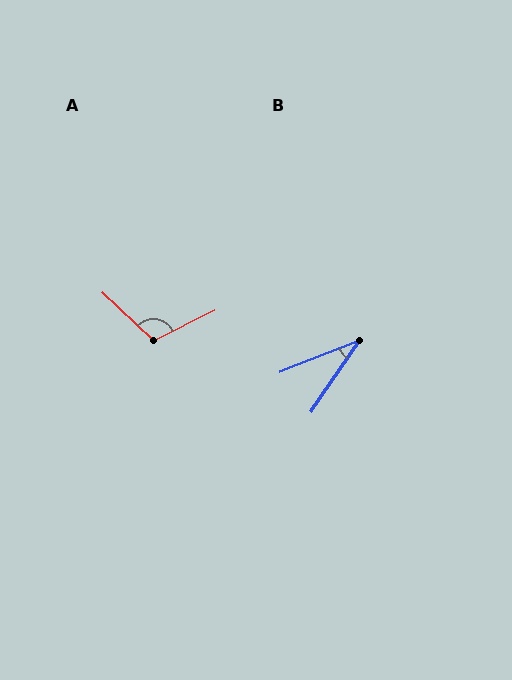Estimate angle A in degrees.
Approximately 111 degrees.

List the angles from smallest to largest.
B (34°), A (111°).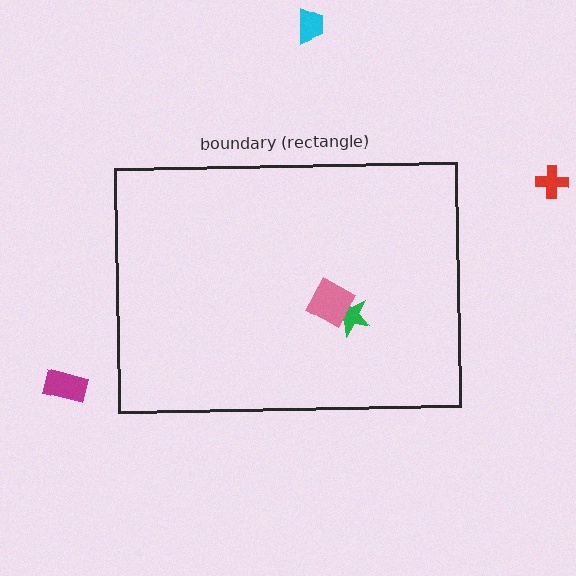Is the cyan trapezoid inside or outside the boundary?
Outside.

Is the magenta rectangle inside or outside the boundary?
Outside.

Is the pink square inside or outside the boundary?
Inside.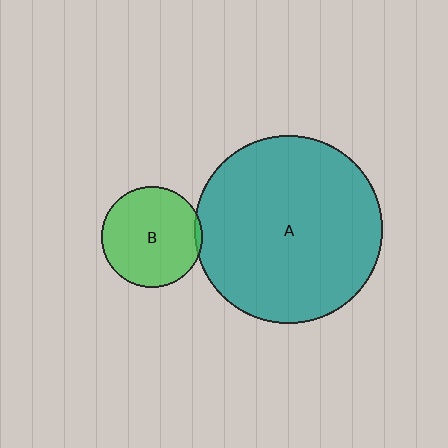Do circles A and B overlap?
Yes.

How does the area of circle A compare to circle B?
Approximately 3.4 times.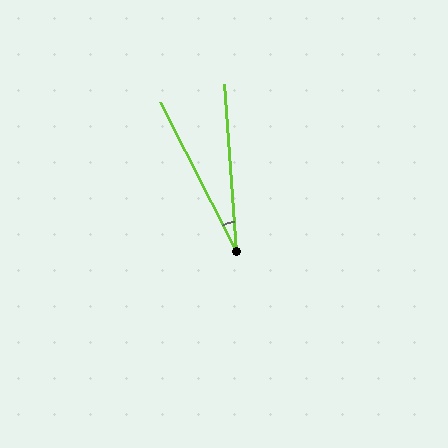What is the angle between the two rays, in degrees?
Approximately 23 degrees.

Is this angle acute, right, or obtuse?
It is acute.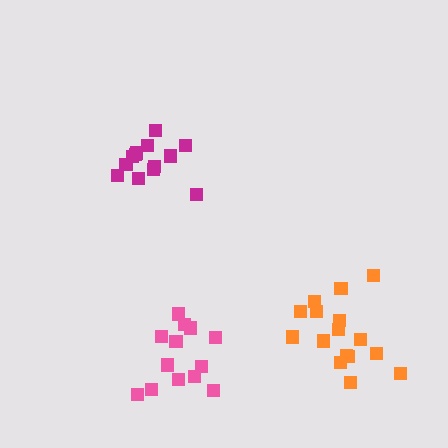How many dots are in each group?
Group 1: 13 dots, Group 2: 13 dots, Group 3: 16 dots (42 total).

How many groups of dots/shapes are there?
There are 3 groups.